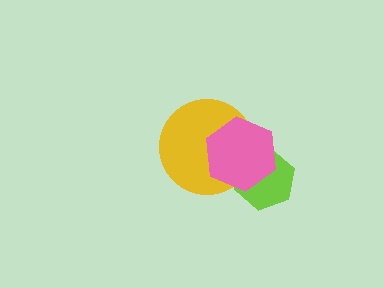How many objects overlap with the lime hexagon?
2 objects overlap with the lime hexagon.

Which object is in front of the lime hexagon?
The pink hexagon is in front of the lime hexagon.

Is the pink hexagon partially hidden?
No, no other shape covers it.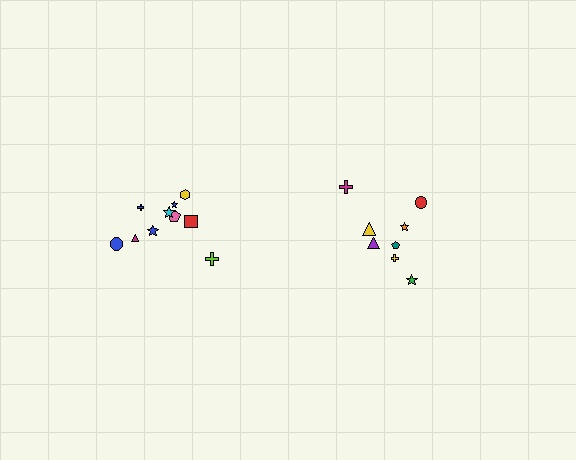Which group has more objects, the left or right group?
The left group.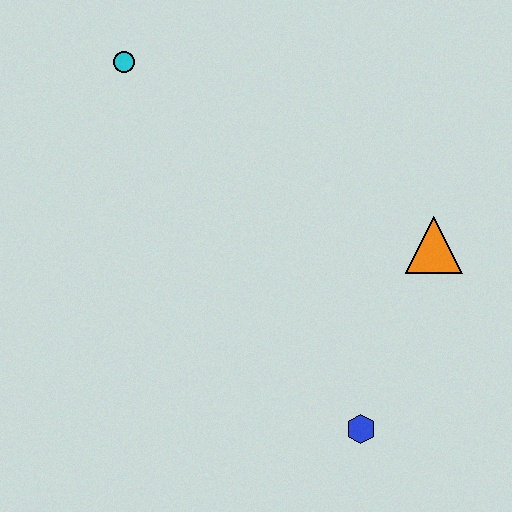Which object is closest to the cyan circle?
The orange triangle is closest to the cyan circle.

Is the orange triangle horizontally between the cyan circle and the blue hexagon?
No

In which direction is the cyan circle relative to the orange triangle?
The cyan circle is to the left of the orange triangle.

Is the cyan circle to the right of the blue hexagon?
No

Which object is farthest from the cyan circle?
The blue hexagon is farthest from the cyan circle.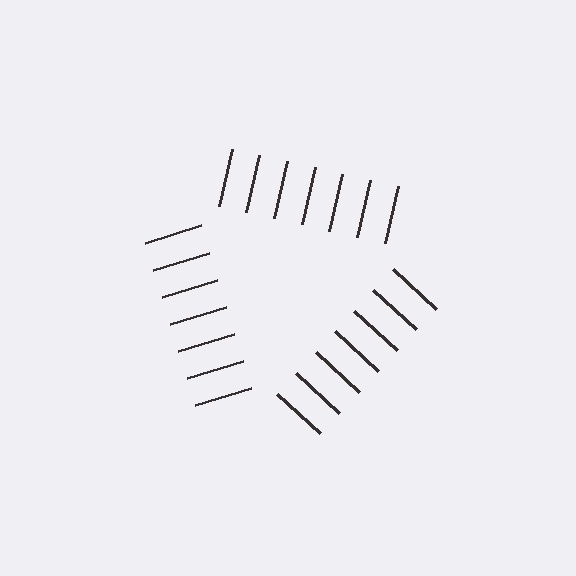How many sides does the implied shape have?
3 sides — the line-ends trace a triangle.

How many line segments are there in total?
21 — 7 along each of the 3 edges.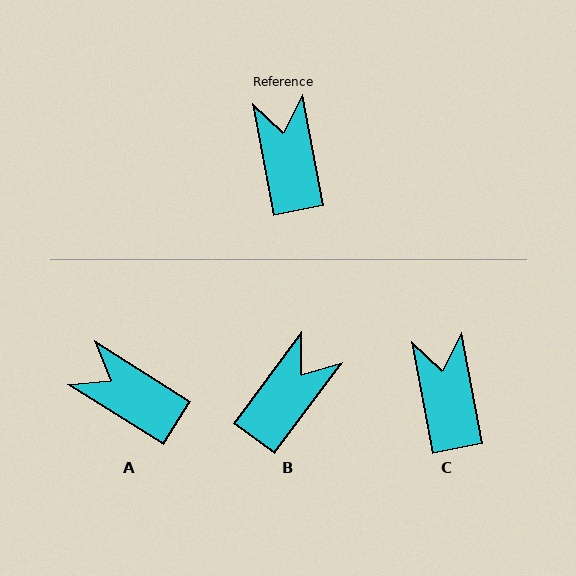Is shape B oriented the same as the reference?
No, it is off by about 47 degrees.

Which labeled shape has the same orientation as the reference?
C.